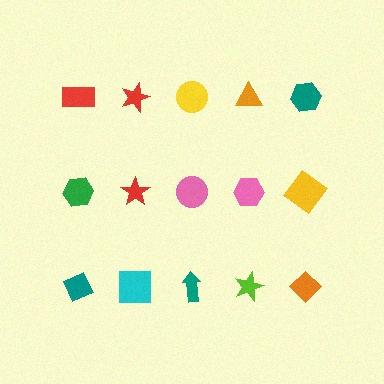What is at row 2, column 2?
A red star.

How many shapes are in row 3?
5 shapes.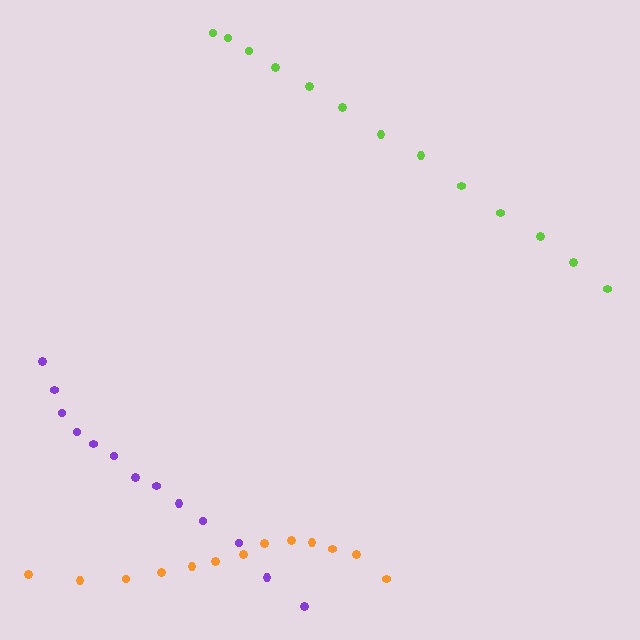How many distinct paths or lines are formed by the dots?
There are 3 distinct paths.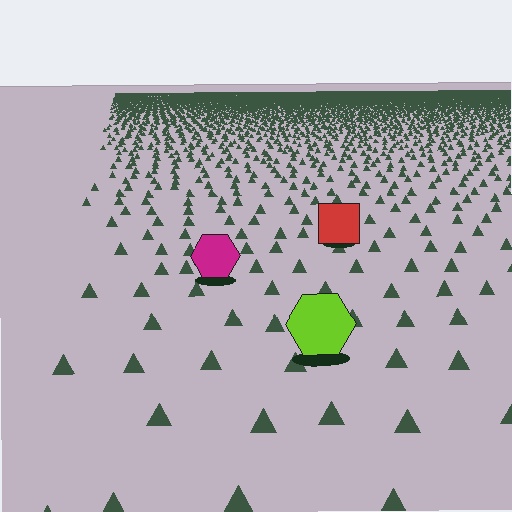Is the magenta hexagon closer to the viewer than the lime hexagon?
No. The lime hexagon is closer — you can tell from the texture gradient: the ground texture is coarser near it.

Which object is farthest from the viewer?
The red square is farthest from the viewer. It appears smaller and the ground texture around it is denser.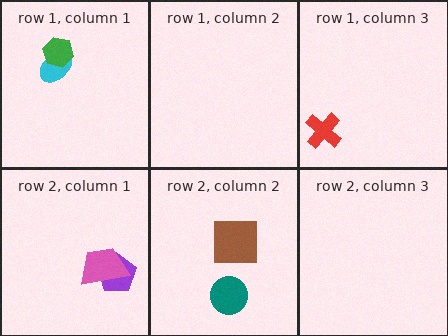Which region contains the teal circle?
The row 2, column 2 region.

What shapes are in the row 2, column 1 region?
The purple pentagon, the pink trapezoid.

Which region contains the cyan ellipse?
The row 1, column 1 region.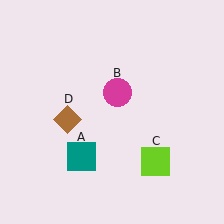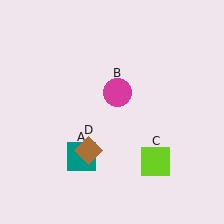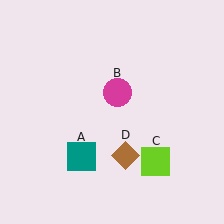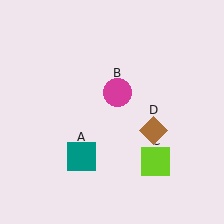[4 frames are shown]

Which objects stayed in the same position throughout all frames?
Teal square (object A) and magenta circle (object B) and lime square (object C) remained stationary.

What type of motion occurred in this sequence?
The brown diamond (object D) rotated counterclockwise around the center of the scene.